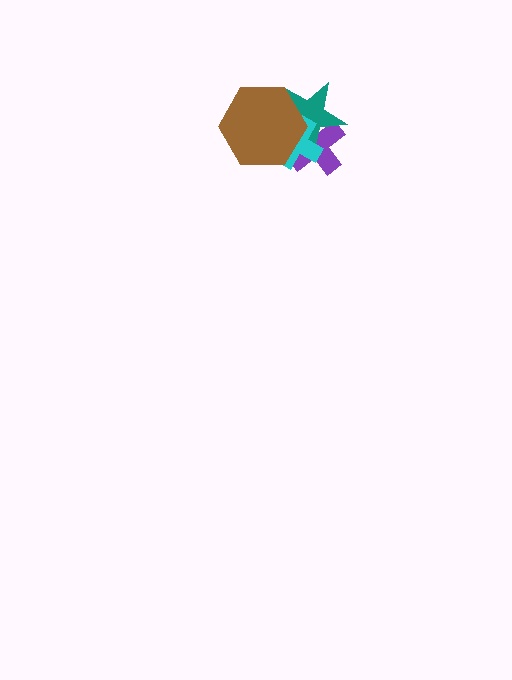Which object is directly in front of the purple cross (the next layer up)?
The teal star is directly in front of the purple cross.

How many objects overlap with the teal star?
3 objects overlap with the teal star.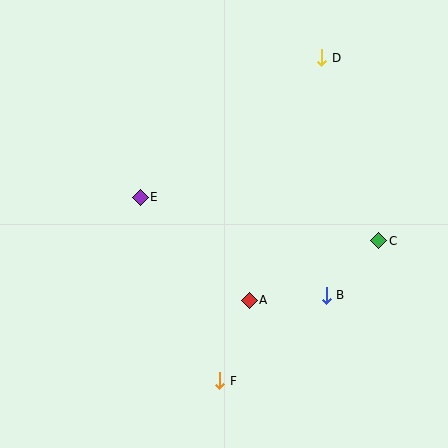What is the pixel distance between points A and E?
The distance between A and E is 150 pixels.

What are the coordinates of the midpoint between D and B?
The midpoint between D and B is at (324, 177).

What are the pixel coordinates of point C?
Point C is at (379, 241).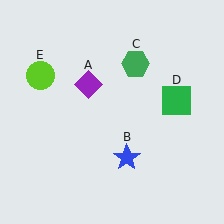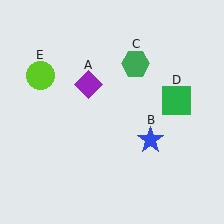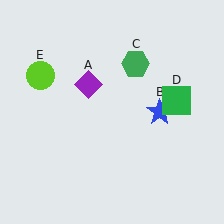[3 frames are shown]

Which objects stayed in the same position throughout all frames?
Purple diamond (object A) and green hexagon (object C) and green square (object D) and lime circle (object E) remained stationary.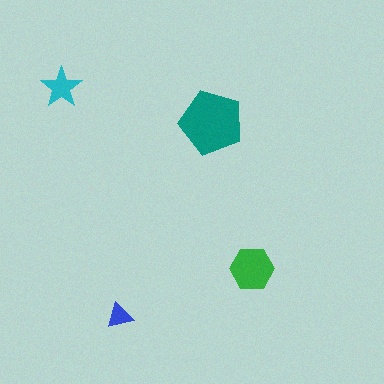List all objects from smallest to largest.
The blue triangle, the cyan star, the green hexagon, the teal pentagon.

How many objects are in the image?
There are 4 objects in the image.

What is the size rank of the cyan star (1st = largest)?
3rd.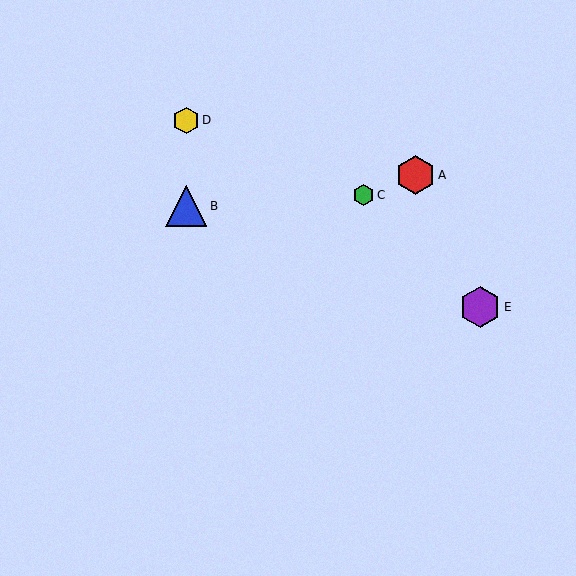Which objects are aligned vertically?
Objects B, D are aligned vertically.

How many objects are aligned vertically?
2 objects (B, D) are aligned vertically.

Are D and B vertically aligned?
Yes, both are at x≈186.